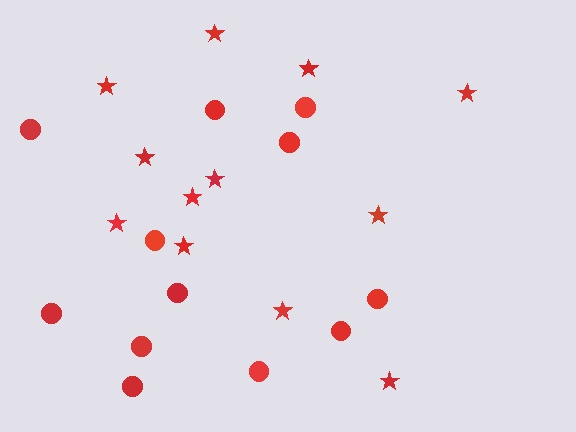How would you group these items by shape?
There are 2 groups: one group of stars (12) and one group of circles (12).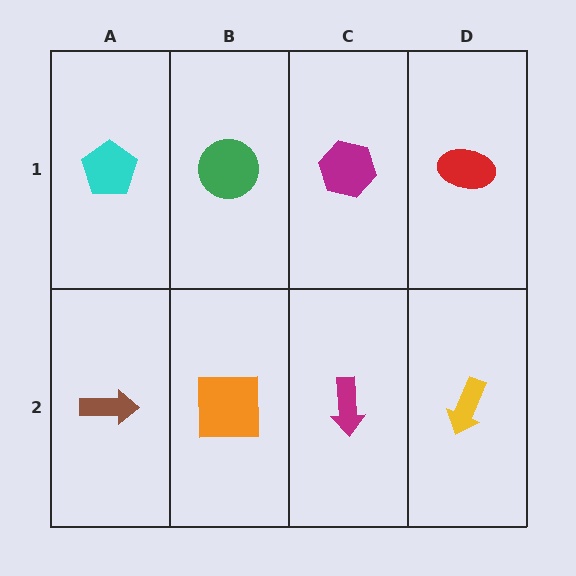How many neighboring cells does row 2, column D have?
2.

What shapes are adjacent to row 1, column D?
A yellow arrow (row 2, column D), a magenta hexagon (row 1, column C).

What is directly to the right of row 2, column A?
An orange square.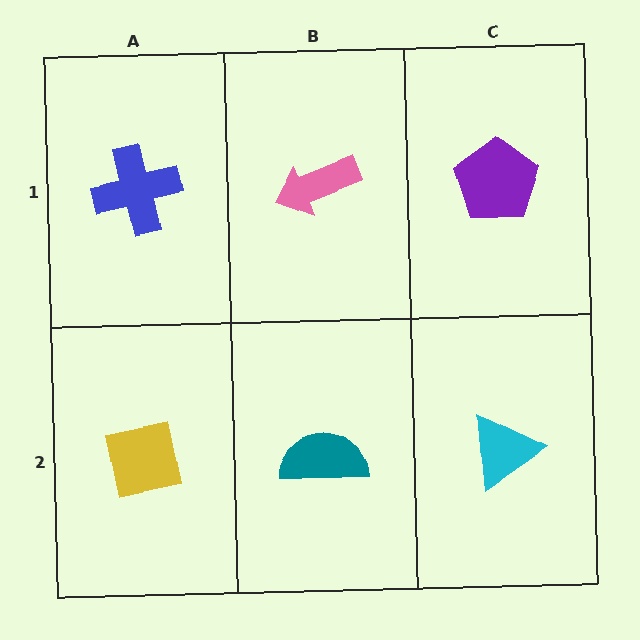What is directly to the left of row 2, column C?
A teal semicircle.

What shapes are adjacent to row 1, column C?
A cyan triangle (row 2, column C), a pink arrow (row 1, column B).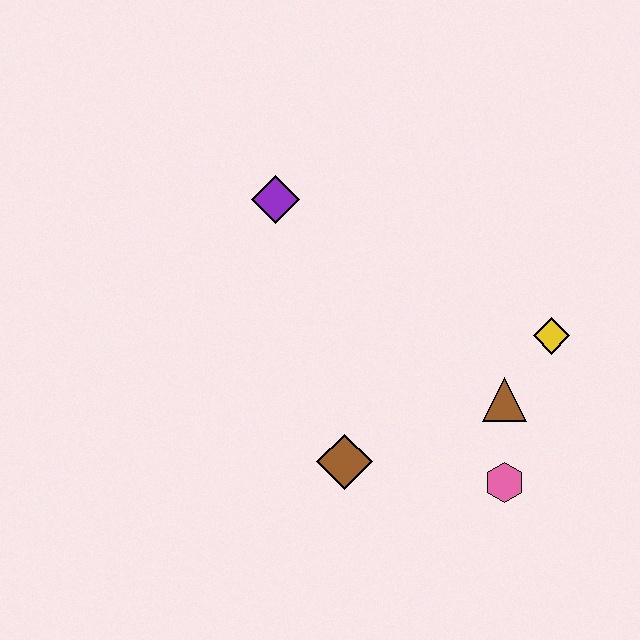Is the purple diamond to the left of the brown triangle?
Yes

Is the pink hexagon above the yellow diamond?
No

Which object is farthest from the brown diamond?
The purple diamond is farthest from the brown diamond.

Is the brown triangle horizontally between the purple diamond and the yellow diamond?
Yes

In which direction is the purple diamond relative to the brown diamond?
The purple diamond is above the brown diamond.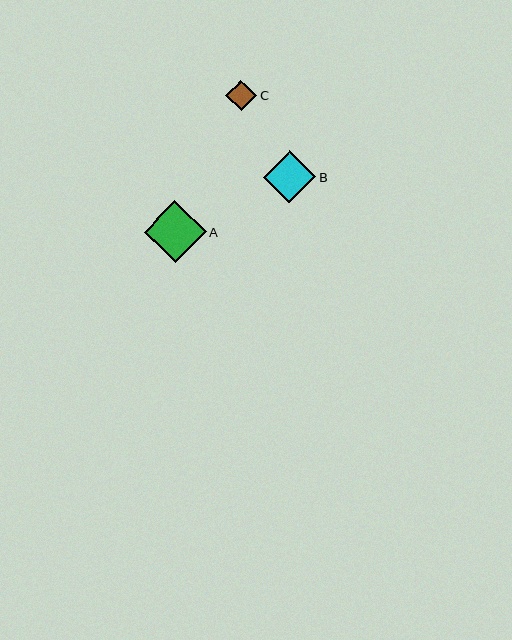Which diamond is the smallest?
Diamond C is the smallest with a size of approximately 31 pixels.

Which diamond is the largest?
Diamond A is the largest with a size of approximately 62 pixels.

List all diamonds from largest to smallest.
From largest to smallest: A, B, C.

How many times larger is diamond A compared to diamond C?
Diamond A is approximately 2.0 times the size of diamond C.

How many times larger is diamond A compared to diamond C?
Diamond A is approximately 2.0 times the size of diamond C.